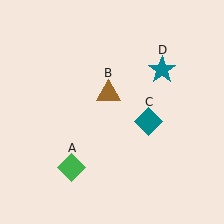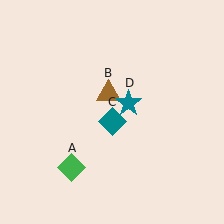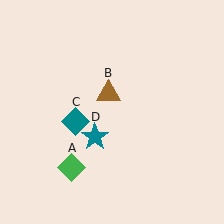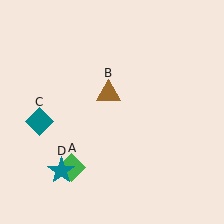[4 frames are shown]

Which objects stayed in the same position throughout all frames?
Green diamond (object A) and brown triangle (object B) remained stationary.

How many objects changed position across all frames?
2 objects changed position: teal diamond (object C), teal star (object D).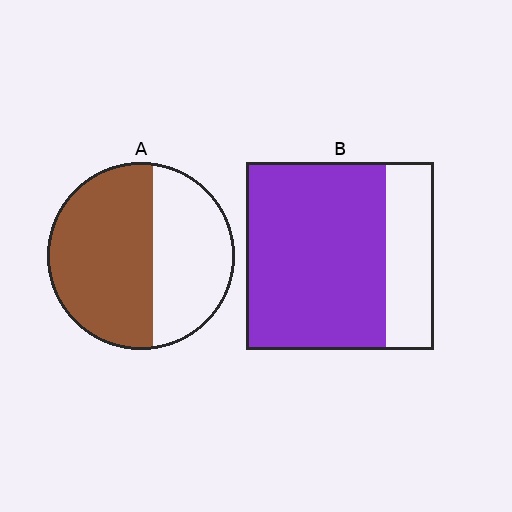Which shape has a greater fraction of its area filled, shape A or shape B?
Shape B.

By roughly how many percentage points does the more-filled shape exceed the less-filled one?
By roughly 15 percentage points (B over A).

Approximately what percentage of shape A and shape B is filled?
A is approximately 60% and B is approximately 75%.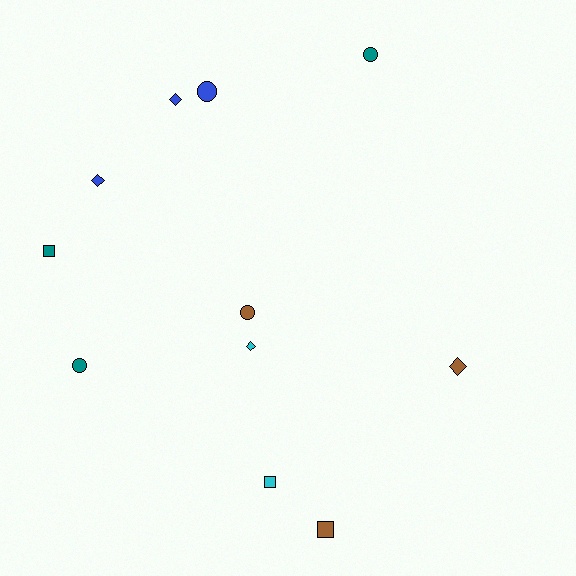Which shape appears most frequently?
Diamond, with 4 objects.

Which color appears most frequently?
Blue, with 3 objects.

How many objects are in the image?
There are 11 objects.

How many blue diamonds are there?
There are 2 blue diamonds.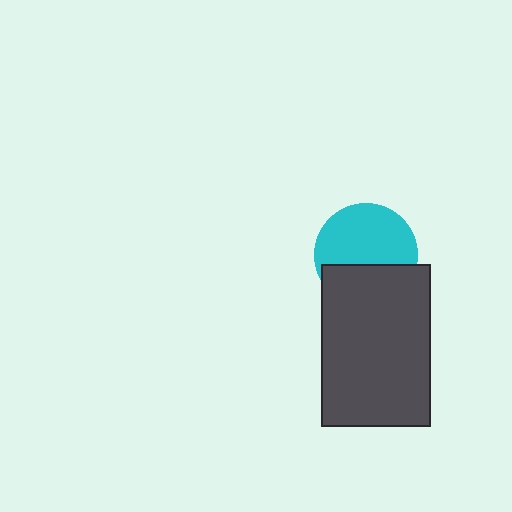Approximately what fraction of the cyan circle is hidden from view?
Roughly 39% of the cyan circle is hidden behind the dark gray rectangle.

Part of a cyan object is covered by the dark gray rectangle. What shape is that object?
It is a circle.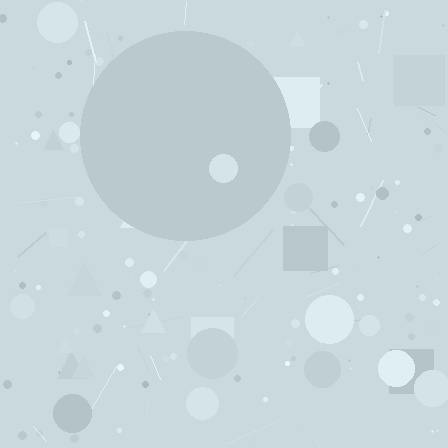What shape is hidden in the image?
A circle is hidden in the image.